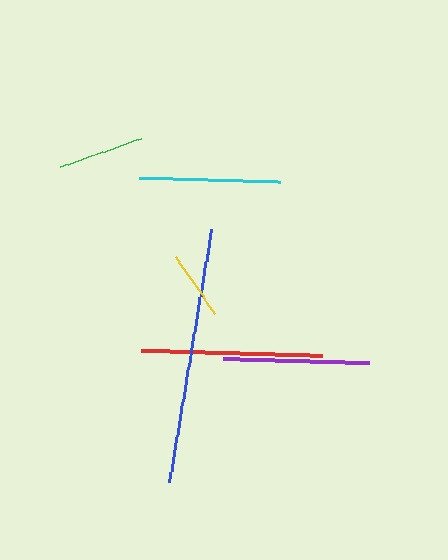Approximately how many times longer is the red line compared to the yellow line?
The red line is approximately 2.6 times the length of the yellow line.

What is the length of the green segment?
The green segment is approximately 86 pixels long.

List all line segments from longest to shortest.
From longest to shortest: blue, red, purple, cyan, green, yellow.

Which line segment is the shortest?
The yellow line is the shortest at approximately 70 pixels.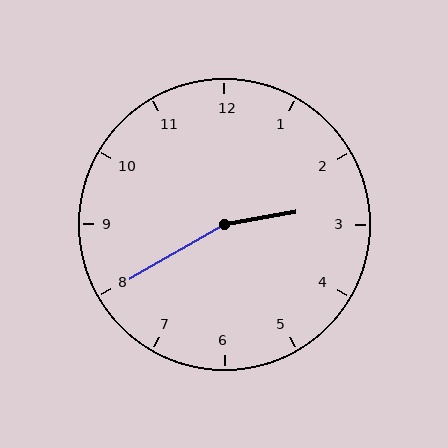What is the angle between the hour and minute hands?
Approximately 160 degrees.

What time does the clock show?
2:40.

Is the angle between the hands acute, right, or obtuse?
It is obtuse.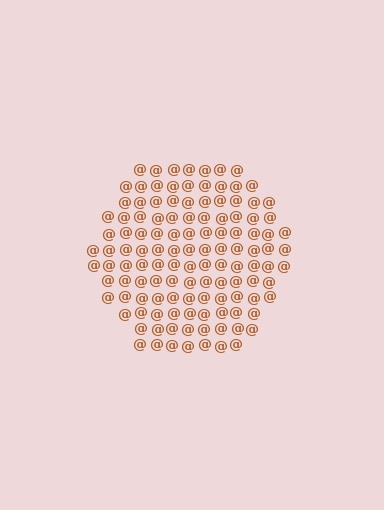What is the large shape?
The large shape is a hexagon.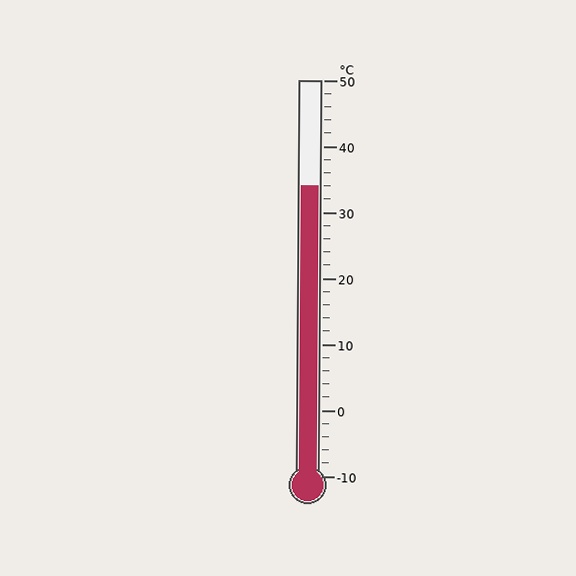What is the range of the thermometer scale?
The thermometer scale ranges from -10°C to 50°C.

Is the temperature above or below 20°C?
The temperature is above 20°C.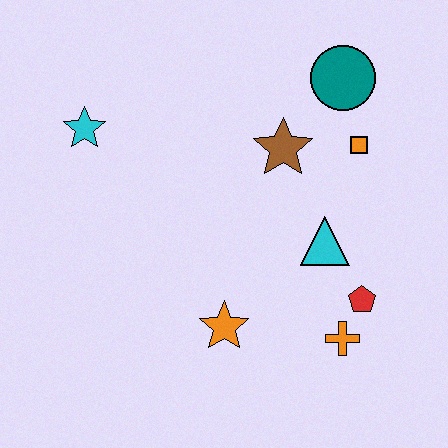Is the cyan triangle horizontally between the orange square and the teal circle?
No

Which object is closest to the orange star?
The orange cross is closest to the orange star.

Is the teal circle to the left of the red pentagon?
Yes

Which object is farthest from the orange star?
The teal circle is farthest from the orange star.